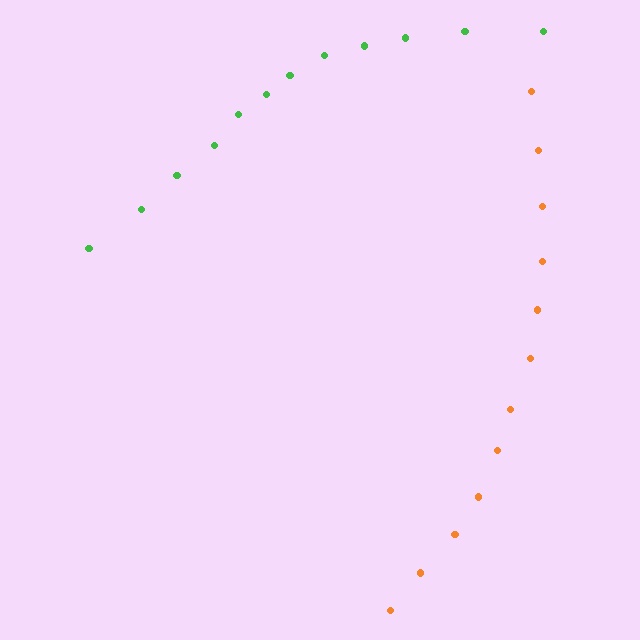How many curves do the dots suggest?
There are 2 distinct paths.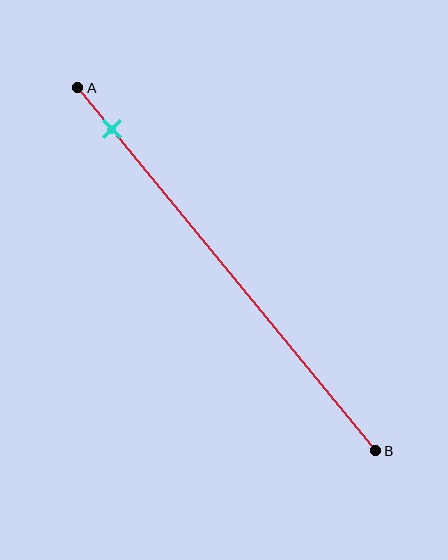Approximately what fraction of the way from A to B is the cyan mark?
The cyan mark is approximately 10% of the way from A to B.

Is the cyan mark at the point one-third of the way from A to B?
No, the mark is at about 10% from A, not at the 33% one-third point.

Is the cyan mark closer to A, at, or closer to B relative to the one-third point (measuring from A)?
The cyan mark is closer to point A than the one-third point of segment AB.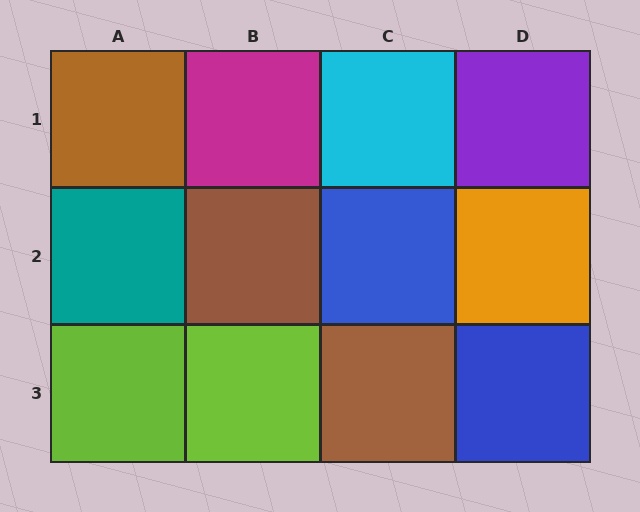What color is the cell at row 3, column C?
Brown.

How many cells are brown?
3 cells are brown.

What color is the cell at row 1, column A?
Brown.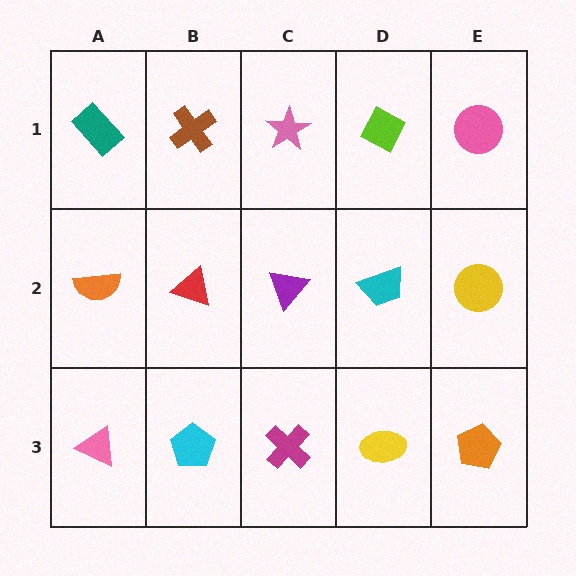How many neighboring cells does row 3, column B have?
3.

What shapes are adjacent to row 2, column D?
A lime diamond (row 1, column D), a yellow ellipse (row 3, column D), a purple triangle (row 2, column C), a yellow circle (row 2, column E).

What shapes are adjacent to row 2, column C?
A pink star (row 1, column C), a magenta cross (row 3, column C), a red triangle (row 2, column B), a cyan trapezoid (row 2, column D).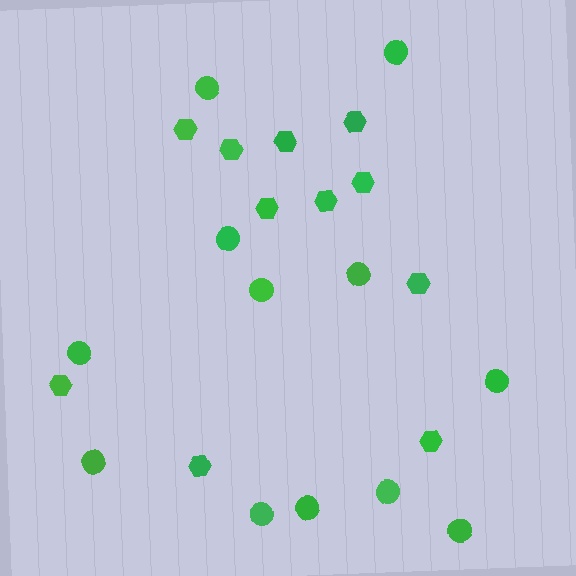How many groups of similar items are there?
There are 2 groups: one group of hexagons (11) and one group of circles (12).